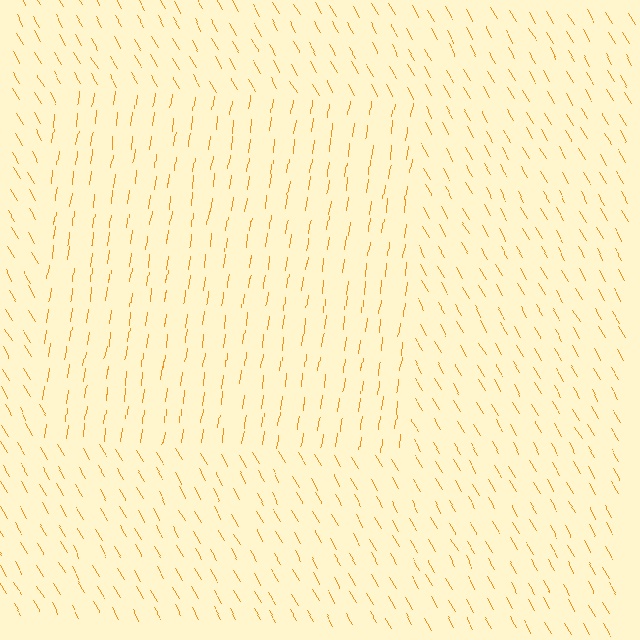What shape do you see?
I see a rectangle.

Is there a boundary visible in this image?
Yes, there is a texture boundary formed by a change in line orientation.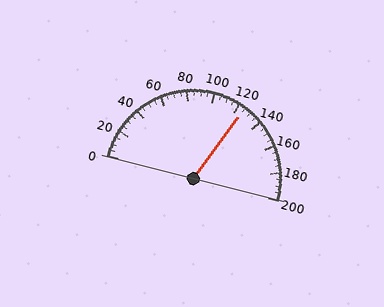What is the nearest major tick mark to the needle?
The nearest major tick mark is 120.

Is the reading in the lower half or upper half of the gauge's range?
The reading is in the upper half of the range (0 to 200).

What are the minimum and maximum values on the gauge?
The gauge ranges from 0 to 200.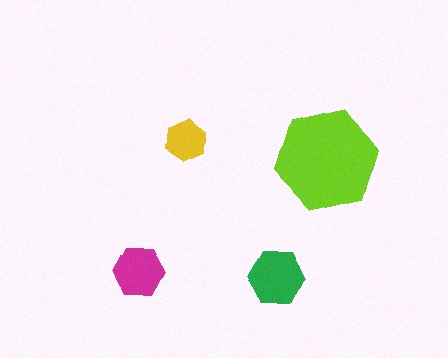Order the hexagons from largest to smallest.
the lime one, the green one, the magenta one, the yellow one.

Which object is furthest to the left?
The magenta hexagon is leftmost.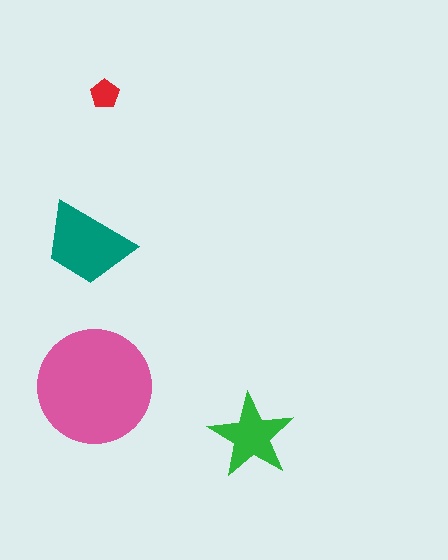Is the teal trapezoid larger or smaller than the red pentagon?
Larger.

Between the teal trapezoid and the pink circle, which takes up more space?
The pink circle.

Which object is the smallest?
The red pentagon.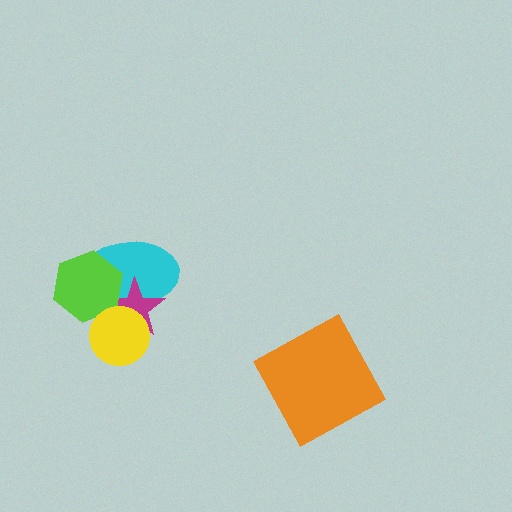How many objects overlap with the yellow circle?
3 objects overlap with the yellow circle.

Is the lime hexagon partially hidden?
Yes, it is partially covered by another shape.